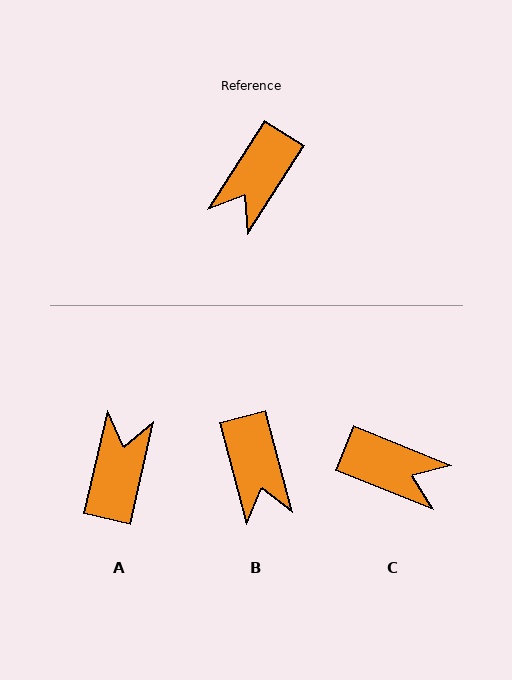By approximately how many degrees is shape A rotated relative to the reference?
Approximately 160 degrees clockwise.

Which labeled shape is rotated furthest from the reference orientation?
A, about 160 degrees away.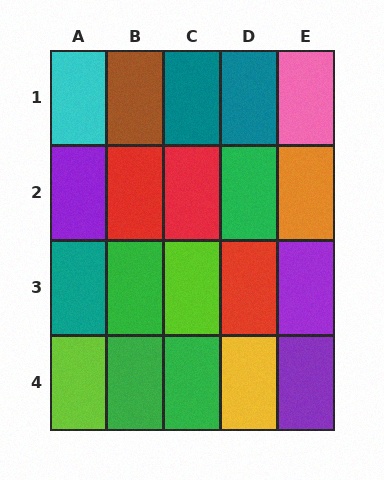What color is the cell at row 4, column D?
Yellow.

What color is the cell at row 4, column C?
Green.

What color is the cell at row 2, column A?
Purple.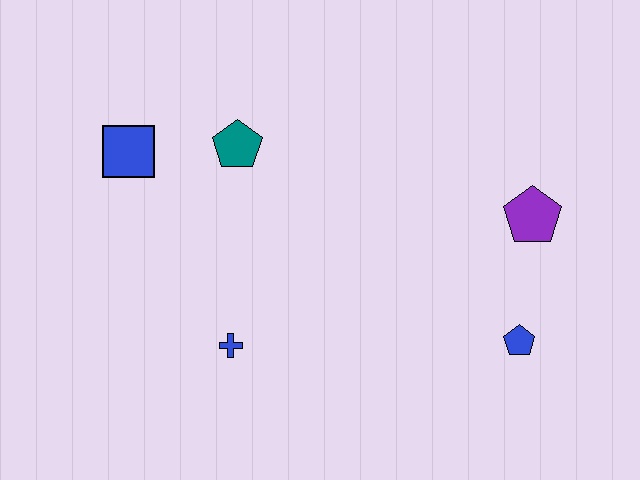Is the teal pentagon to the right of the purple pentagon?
No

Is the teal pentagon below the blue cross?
No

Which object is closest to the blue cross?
The teal pentagon is closest to the blue cross.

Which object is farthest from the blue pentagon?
The blue square is farthest from the blue pentagon.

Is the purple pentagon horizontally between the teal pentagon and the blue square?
No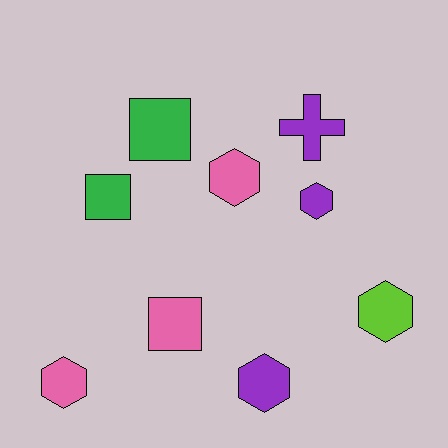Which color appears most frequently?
Purple, with 3 objects.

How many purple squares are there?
There are no purple squares.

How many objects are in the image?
There are 9 objects.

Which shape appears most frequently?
Hexagon, with 5 objects.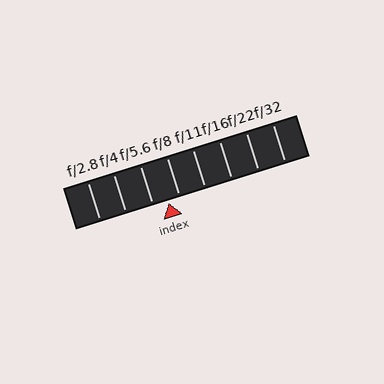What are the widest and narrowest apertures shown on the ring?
The widest aperture shown is f/2.8 and the narrowest is f/32.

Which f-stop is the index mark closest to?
The index mark is closest to f/8.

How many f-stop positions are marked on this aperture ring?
There are 8 f-stop positions marked.